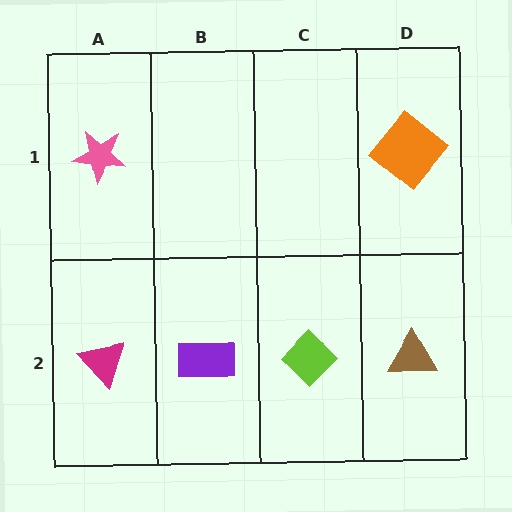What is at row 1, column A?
A pink star.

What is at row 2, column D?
A brown triangle.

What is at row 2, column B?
A purple rectangle.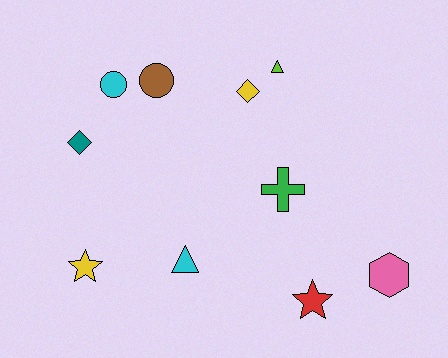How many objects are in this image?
There are 10 objects.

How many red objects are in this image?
There is 1 red object.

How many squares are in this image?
There are no squares.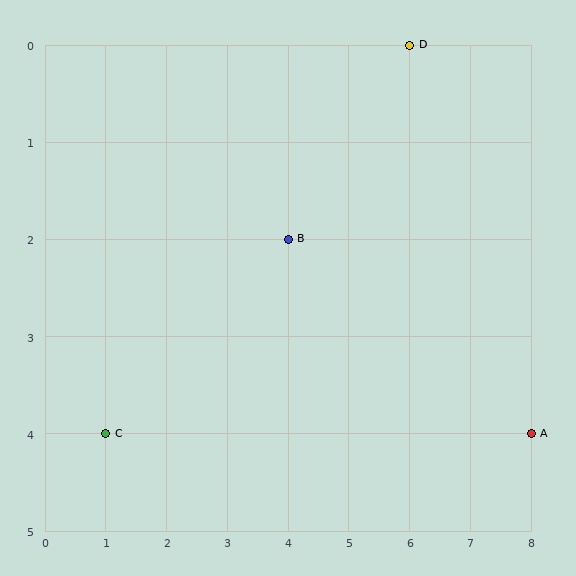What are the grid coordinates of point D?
Point D is at grid coordinates (6, 0).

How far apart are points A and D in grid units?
Points A and D are 2 columns and 4 rows apart (about 4.5 grid units diagonally).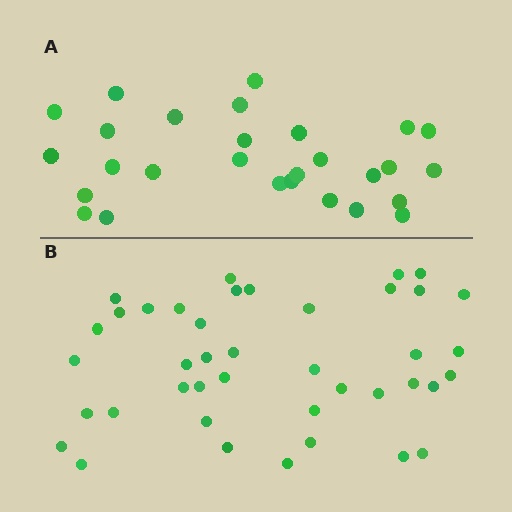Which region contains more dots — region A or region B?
Region B (the bottom region) has more dots.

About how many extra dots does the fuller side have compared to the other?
Region B has approximately 15 more dots than region A.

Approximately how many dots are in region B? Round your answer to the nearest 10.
About 40 dots. (The exact count is 41, which rounds to 40.)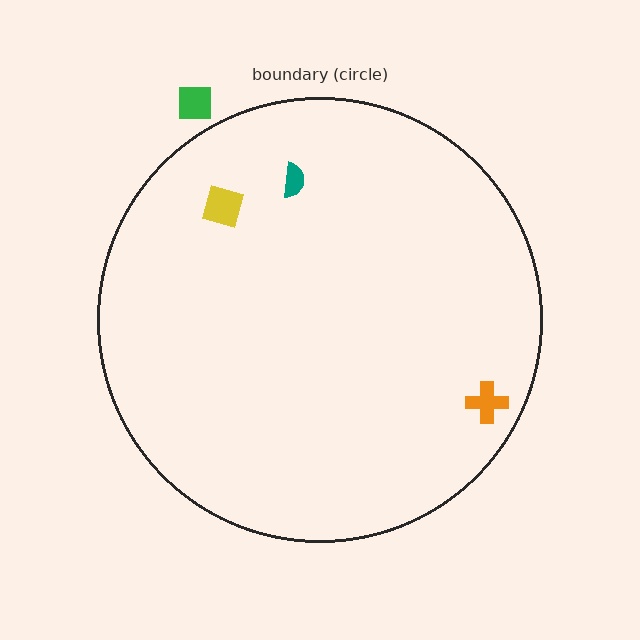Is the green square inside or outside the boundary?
Outside.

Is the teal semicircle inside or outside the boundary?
Inside.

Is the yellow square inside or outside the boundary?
Inside.